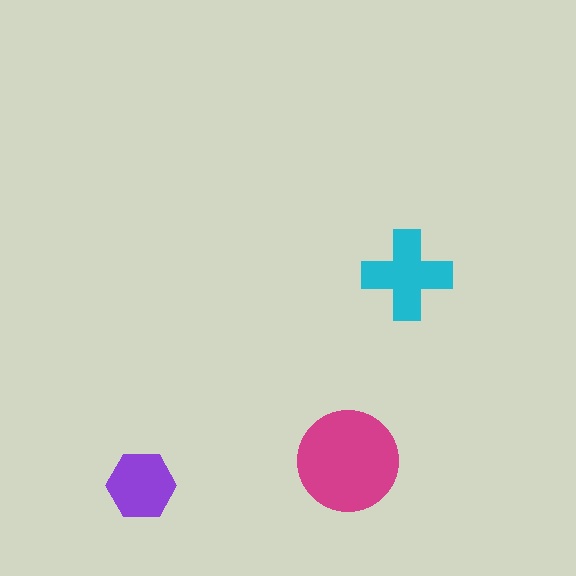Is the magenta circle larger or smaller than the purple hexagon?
Larger.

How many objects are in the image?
There are 3 objects in the image.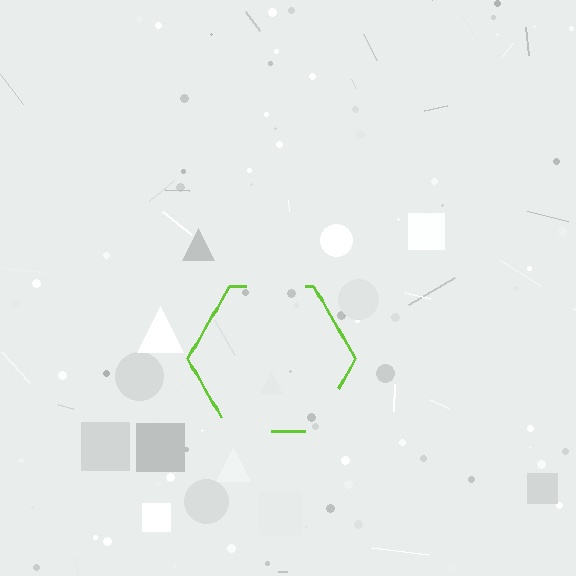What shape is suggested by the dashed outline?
The dashed outline suggests a hexagon.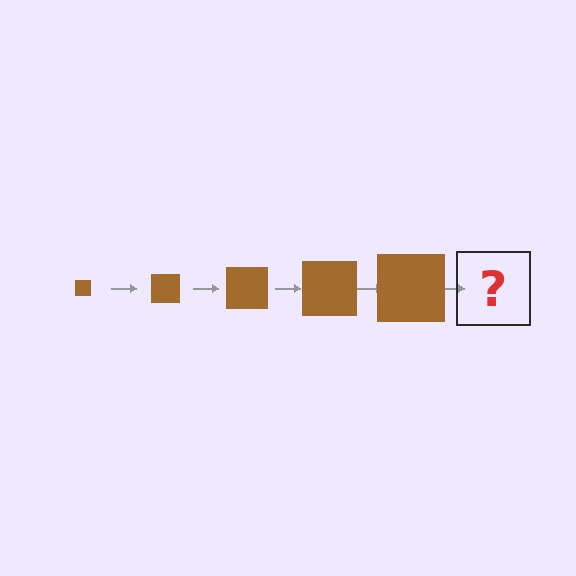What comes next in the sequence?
The next element should be a brown square, larger than the previous one.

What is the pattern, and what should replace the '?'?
The pattern is that the square gets progressively larger each step. The '?' should be a brown square, larger than the previous one.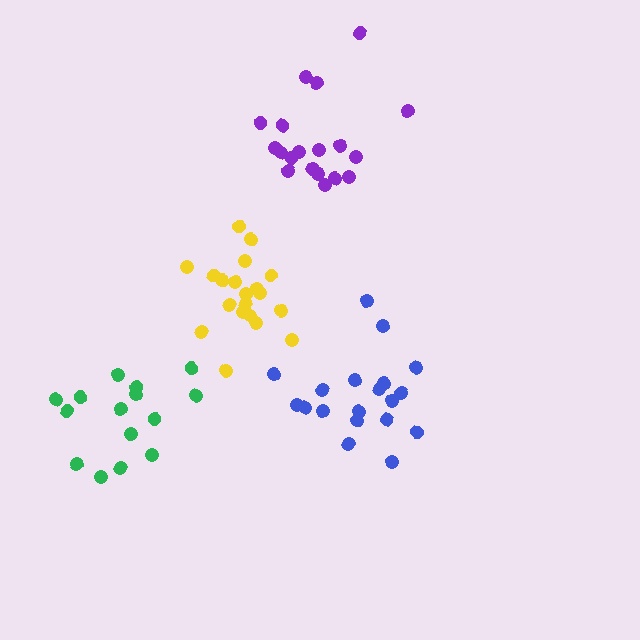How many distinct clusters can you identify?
There are 4 distinct clusters.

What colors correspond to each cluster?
The clusters are colored: blue, purple, green, yellow.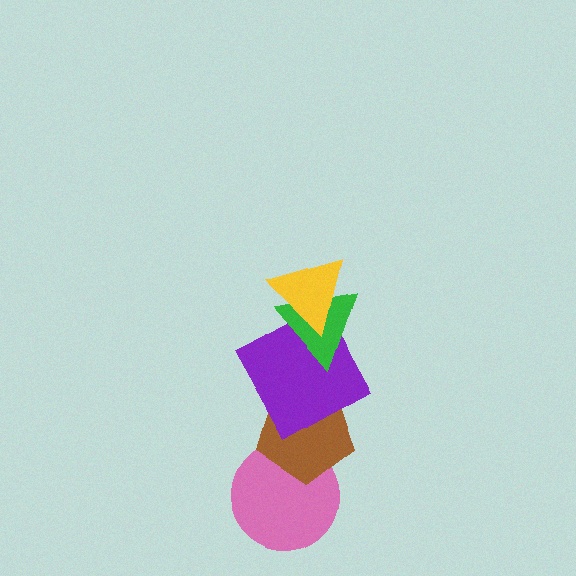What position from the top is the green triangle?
The green triangle is 2nd from the top.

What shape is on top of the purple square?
The green triangle is on top of the purple square.